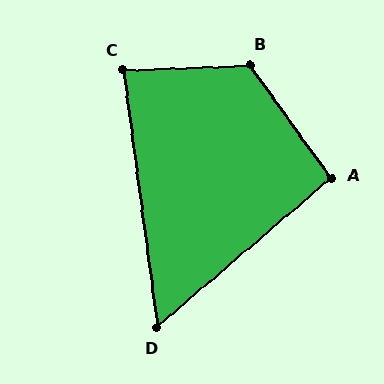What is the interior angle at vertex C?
Approximately 85 degrees (acute).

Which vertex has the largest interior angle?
B, at approximately 123 degrees.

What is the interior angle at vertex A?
Approximately 95 degrees (obtuse).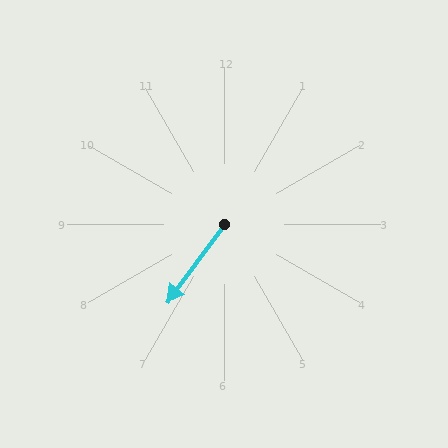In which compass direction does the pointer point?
Southwest.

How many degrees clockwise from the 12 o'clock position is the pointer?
Approximately 216 degrees.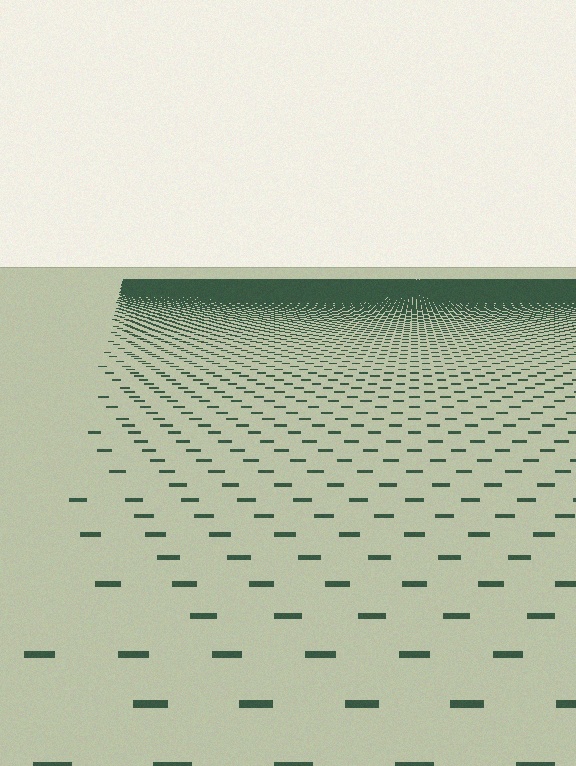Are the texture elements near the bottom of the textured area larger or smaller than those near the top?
Larger. Near the bottom, elements are closer to the viewer and appear at a bigger on-screen size.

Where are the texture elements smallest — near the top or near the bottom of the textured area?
Near the top.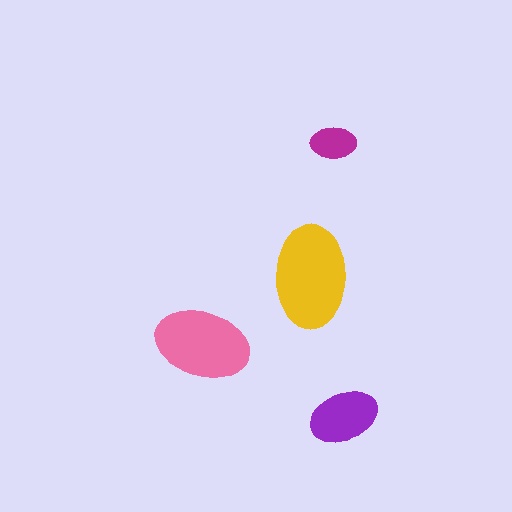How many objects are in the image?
There are 4 objects in the image.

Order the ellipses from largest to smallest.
the yellow one, the pink one, the purple one, the magenta one.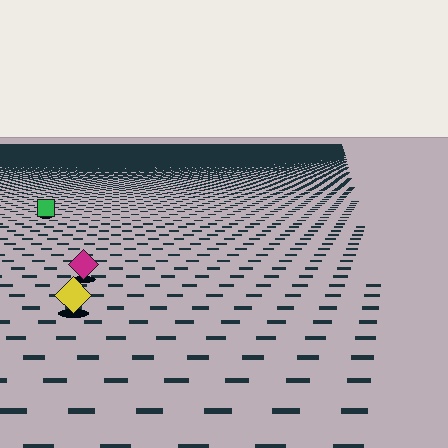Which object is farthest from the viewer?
The green square is farthest from the viewer. It appears smaller and the ground texture around it is denser.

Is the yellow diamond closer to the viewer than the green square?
Yes. The yellow diamond is closer — you can tell from the texture gradient: the ground texture is coarser near it.